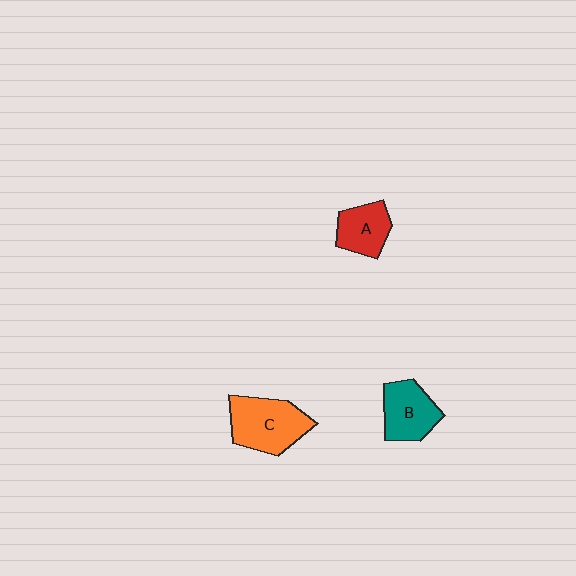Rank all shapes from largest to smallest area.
From largest to smallest: C (orange), B (teal), A (red).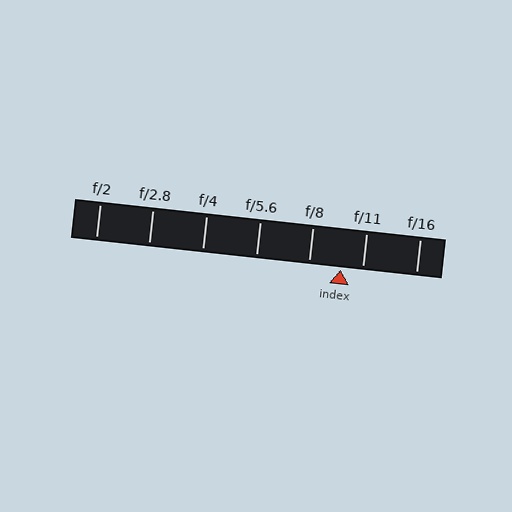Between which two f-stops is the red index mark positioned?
The index mark is between f/8 and f/11.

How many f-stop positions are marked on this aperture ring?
There are 7 f-stop positions marked.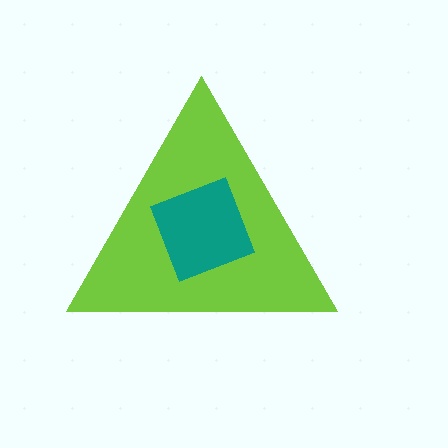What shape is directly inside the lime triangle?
The teal diamond.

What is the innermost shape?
The teal diamond.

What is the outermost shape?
The lime triangle.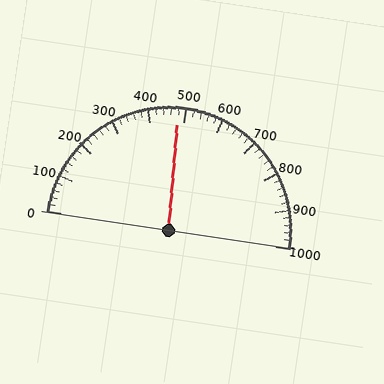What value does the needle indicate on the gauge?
The needle indicates approximately 480.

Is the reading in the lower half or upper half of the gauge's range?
The reading is in the lower half of the range (0 to 1000).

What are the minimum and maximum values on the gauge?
The gauge ranges from 0 to 1000.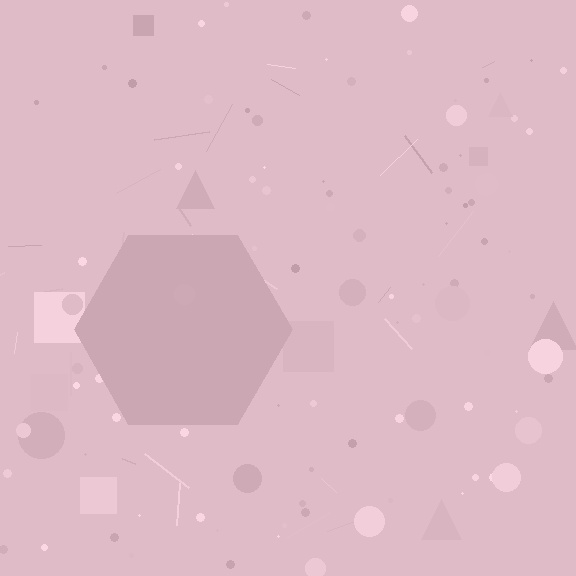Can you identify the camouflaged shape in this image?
The camouflaged shape is a hexagon.